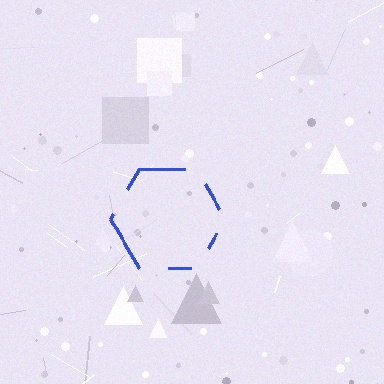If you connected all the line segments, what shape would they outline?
They would outline a hexagon.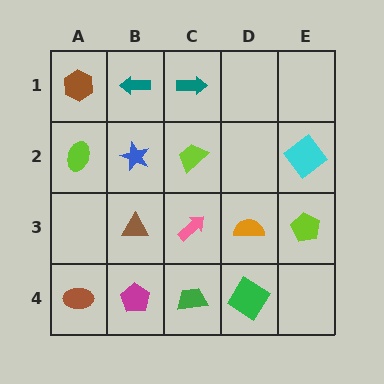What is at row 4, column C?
A green trapezoid.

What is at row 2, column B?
A blue star.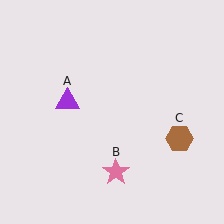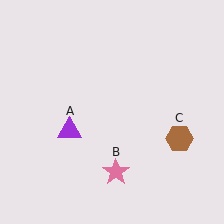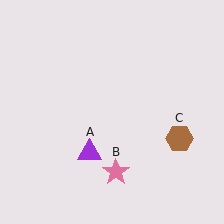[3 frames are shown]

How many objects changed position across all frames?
1 object changed position: purple triangle (object A).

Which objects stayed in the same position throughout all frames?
Pink star (object B) and brown hexagon (object C) remained stationary.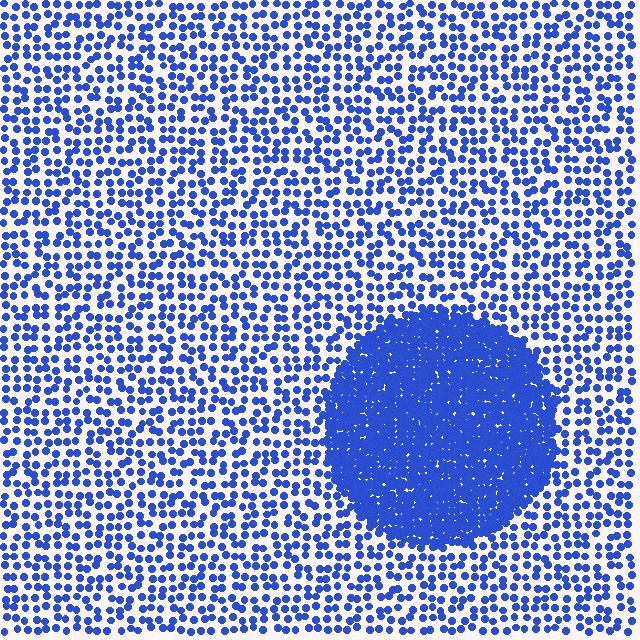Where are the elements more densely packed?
The elements are more densely packed inside the circle boundary.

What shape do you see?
I see a circle.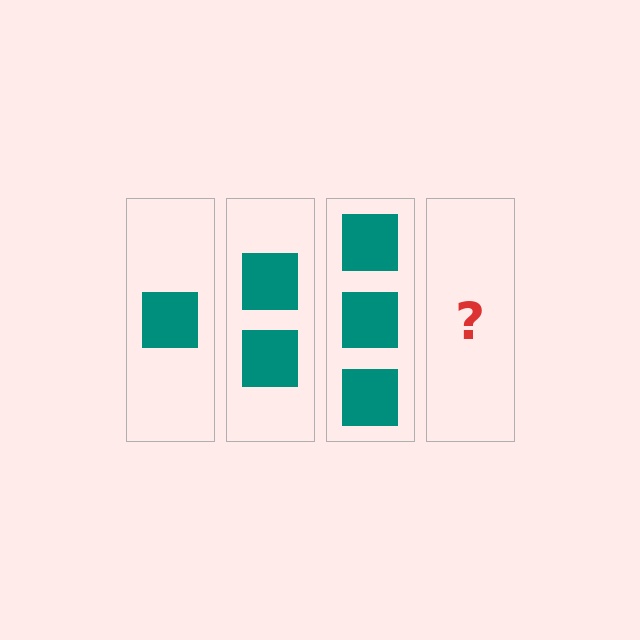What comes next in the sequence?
The next element should be 4 squares.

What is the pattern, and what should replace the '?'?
The pattern is that each step adds one more square. The '?' should be 4 squares.